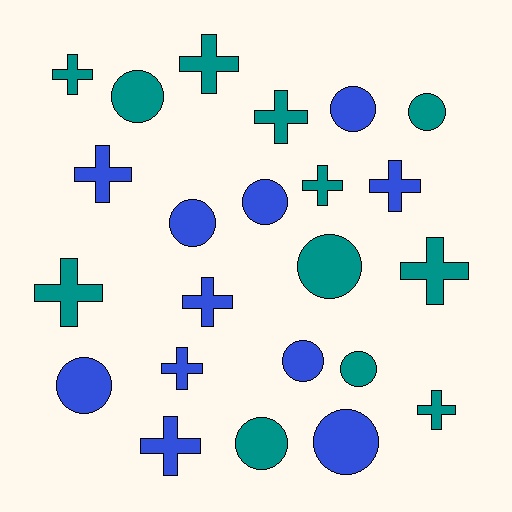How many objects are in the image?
There are 23 objects.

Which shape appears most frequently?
Cross, with 12 objects.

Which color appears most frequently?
Teal, with 12 objects.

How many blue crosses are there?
There are 5 blue crosses.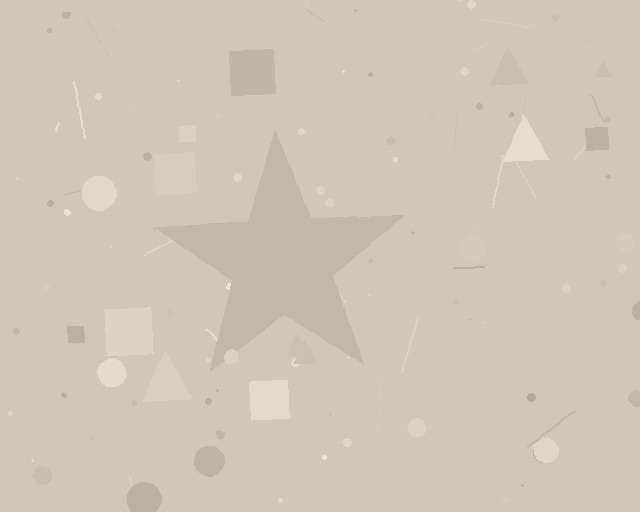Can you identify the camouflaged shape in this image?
The camouflaged shape is a star.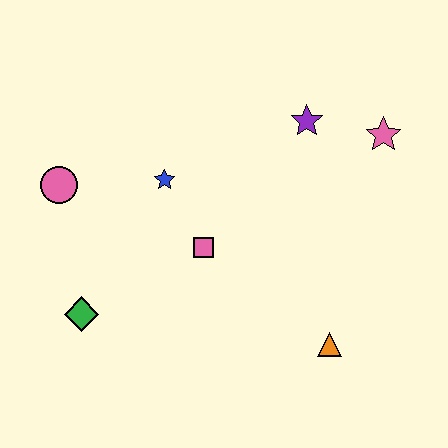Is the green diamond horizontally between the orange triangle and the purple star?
No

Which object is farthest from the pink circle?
The pink star is farthest from the pink circle.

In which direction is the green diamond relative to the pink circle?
The green diamond is below the pink circle.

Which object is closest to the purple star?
The pink star is closest to the purple star.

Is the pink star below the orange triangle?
No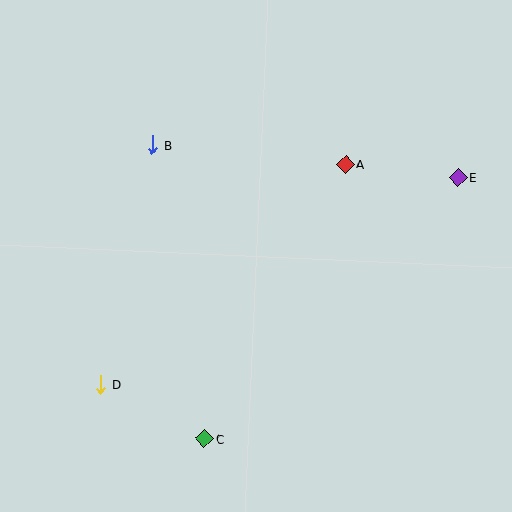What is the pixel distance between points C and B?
The distance between C and B is 298 pixels.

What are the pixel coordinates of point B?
Point B is at (153, 145).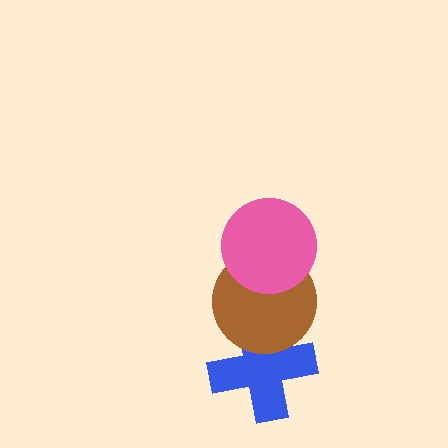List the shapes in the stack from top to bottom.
From top to bottom: the pink circle, the brown circle, the blue cross.